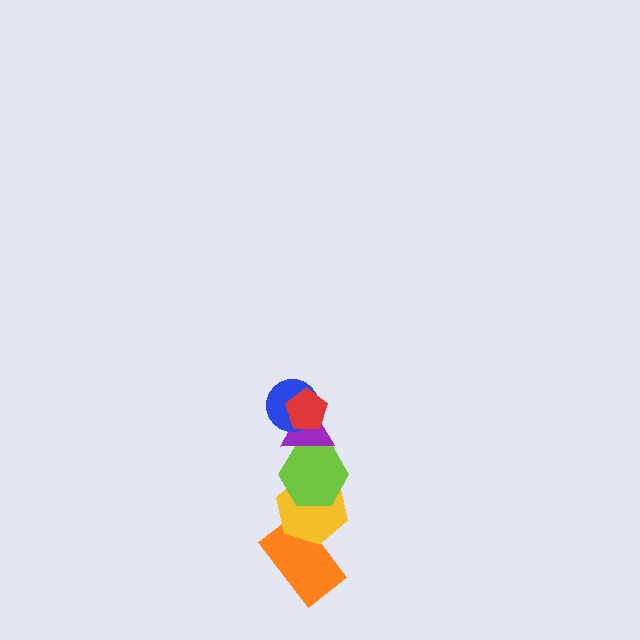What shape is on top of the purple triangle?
The blue circle is on top of the purple triangle.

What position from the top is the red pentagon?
The red pentagon is 1st from the top.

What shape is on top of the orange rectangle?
The yellow hexagon is on top of the orange rectangle.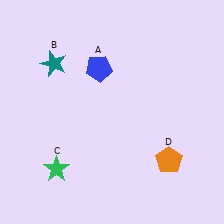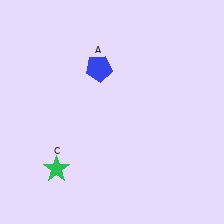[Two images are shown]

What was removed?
The orange pentagon (D), the teal star (B) were removed in Image 2.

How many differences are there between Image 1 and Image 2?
There are 2 differences between the two images.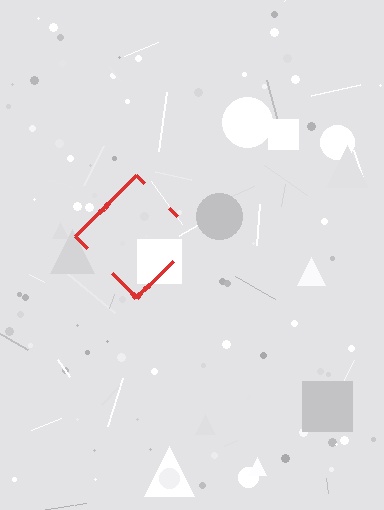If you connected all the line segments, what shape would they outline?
They would outline a diamond.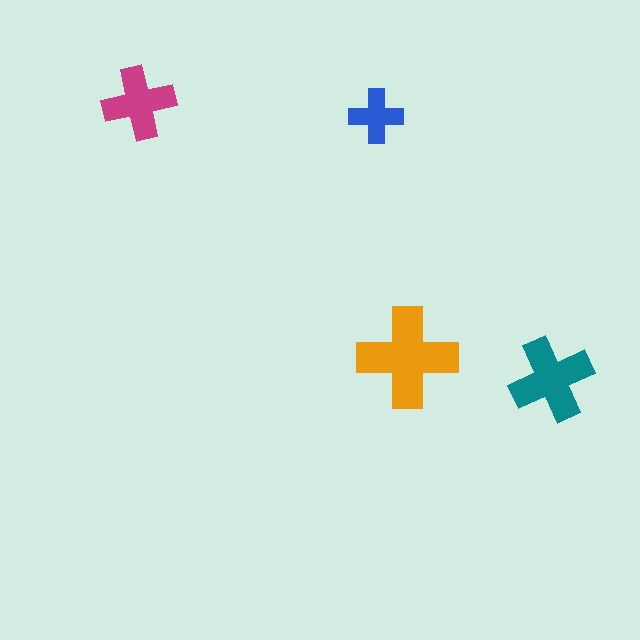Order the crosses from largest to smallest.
the orange one, the teal one, the magenta one, the blue one.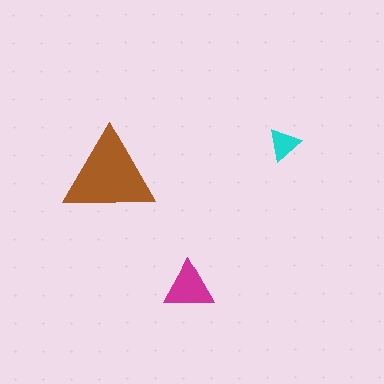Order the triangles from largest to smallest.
the brown one, the magenta one, the cyan one.